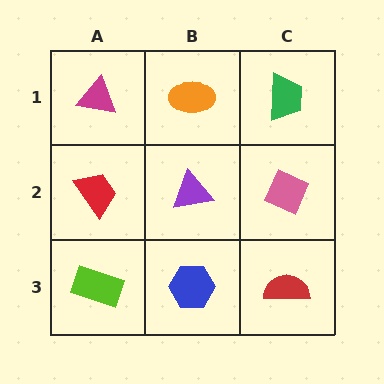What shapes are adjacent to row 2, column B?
An orange ellipse (row 1, column B), a blue hexagon (row 3, column B), a red trapezoid (row 2, column A), a pink diamond (row 2, column C).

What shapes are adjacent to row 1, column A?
A red trapezoid (row 2, column A), an orange ellipse (row 1, column B).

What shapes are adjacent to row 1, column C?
A pink diamond (row 2, column C), an orange ellipse (row 1, column B).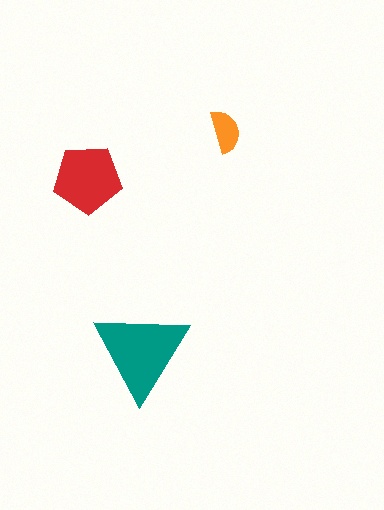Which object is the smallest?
The orange semicircle.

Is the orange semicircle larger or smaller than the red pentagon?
Smaller.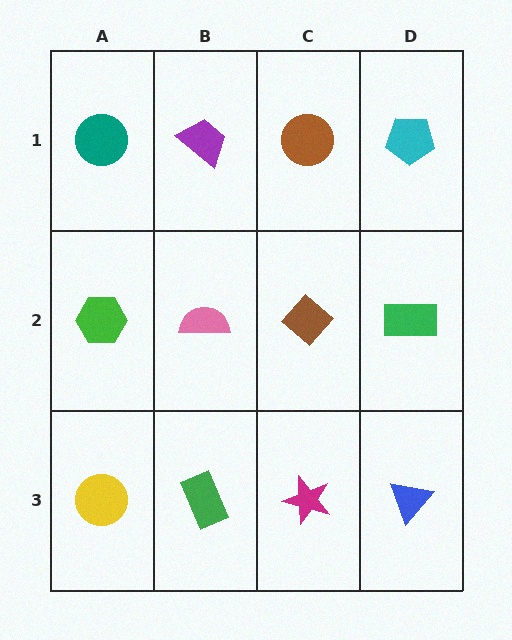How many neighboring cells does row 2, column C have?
4.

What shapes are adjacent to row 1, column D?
A green rectangle (row 2, column D), a brown circle (row 1, column C).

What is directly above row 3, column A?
A green hexagon.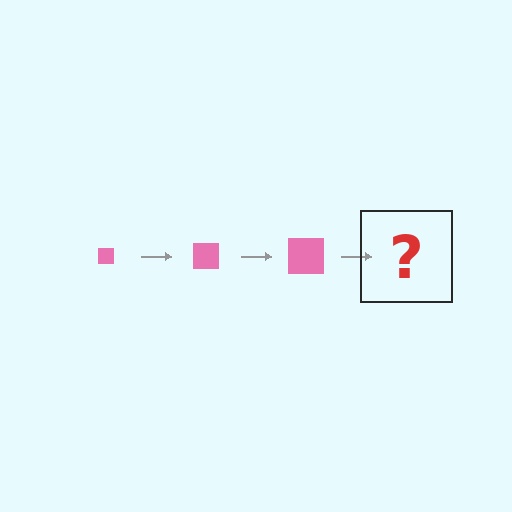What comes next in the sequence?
The next element should be a pink square, larger than the previous one.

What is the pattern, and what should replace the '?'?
The pattern is that the square gets progressively larger each step. The '?' should be a pink square, larger than the previous one.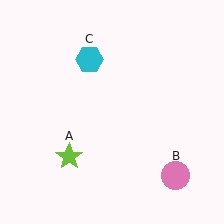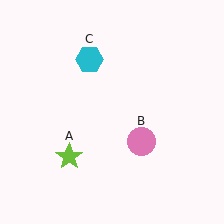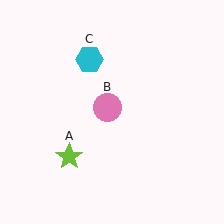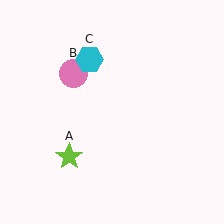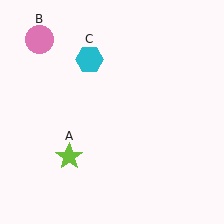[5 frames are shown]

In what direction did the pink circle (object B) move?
The pink circle (object B) moved up and to the left.